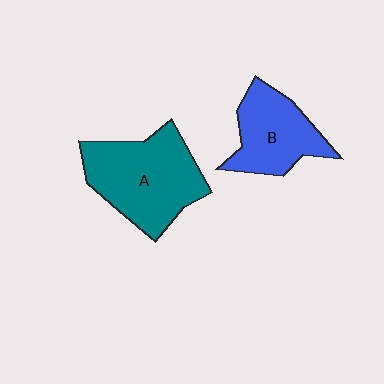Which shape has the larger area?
Shape A (teal).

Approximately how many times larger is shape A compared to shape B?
Approximately 1.4 times.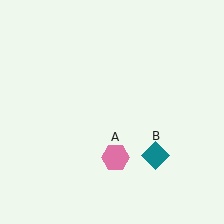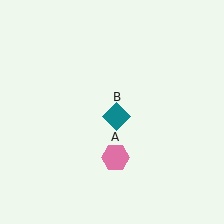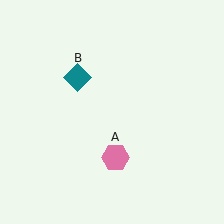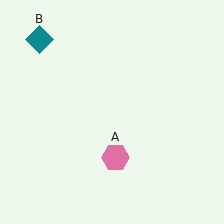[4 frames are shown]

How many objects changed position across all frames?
1 object changed position: teal diamond (object B).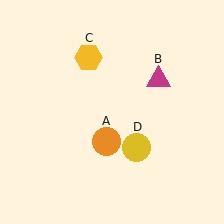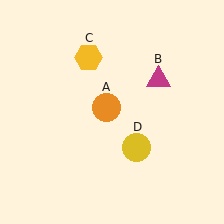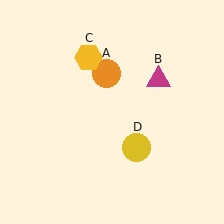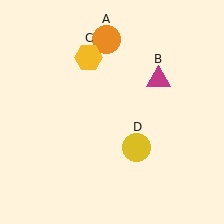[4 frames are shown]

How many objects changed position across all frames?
1 object changed position: orange circle (object A).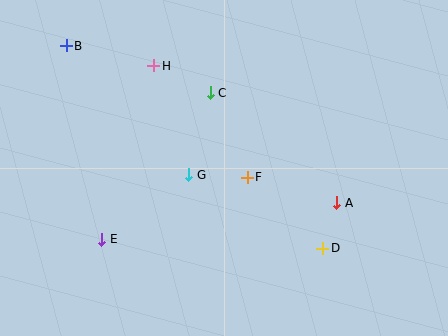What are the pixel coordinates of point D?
Point D is at (323, 248).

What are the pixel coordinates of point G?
Point G is at (189, 175).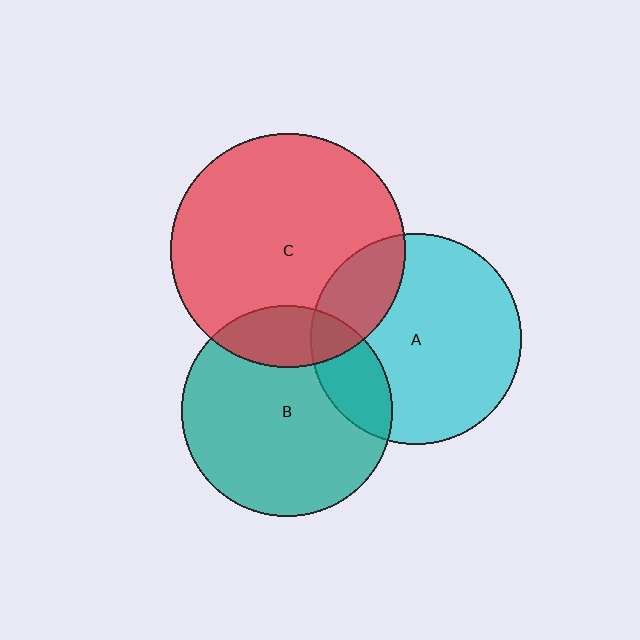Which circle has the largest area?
Circle C (red).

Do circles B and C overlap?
Yes.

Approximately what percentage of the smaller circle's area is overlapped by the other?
Approximately 20%.